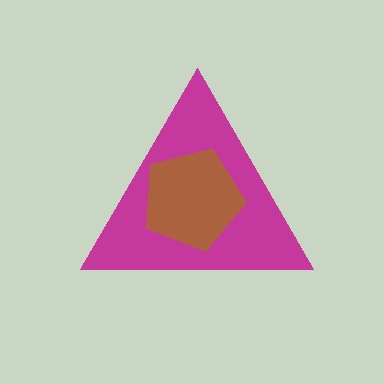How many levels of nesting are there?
2.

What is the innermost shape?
The brown pentagon.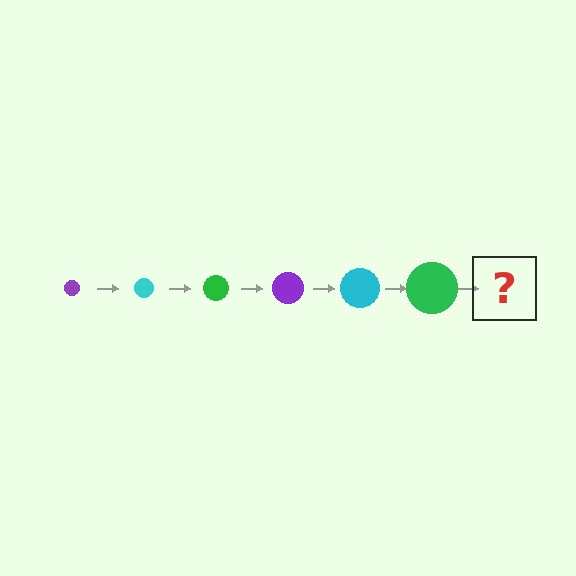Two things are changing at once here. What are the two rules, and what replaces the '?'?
The two rules are that the circle grows larger each step and the color cycles through purple, cyan, and green. The '?' should be a purple circle, larger than the previous one.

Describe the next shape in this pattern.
It should be a purple circle, larger than the previous one.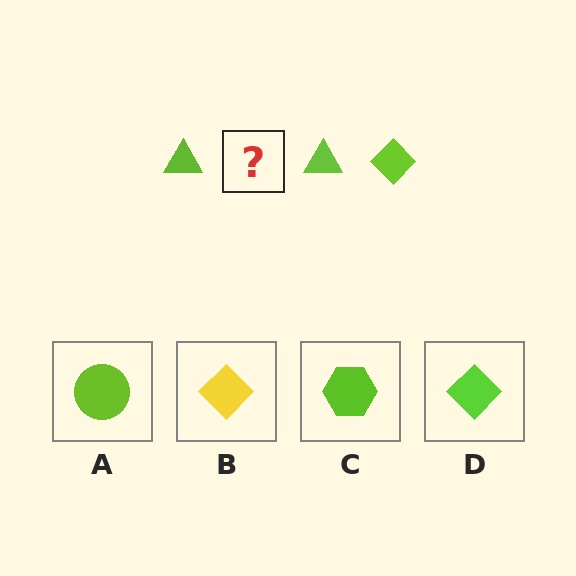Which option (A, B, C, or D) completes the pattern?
D.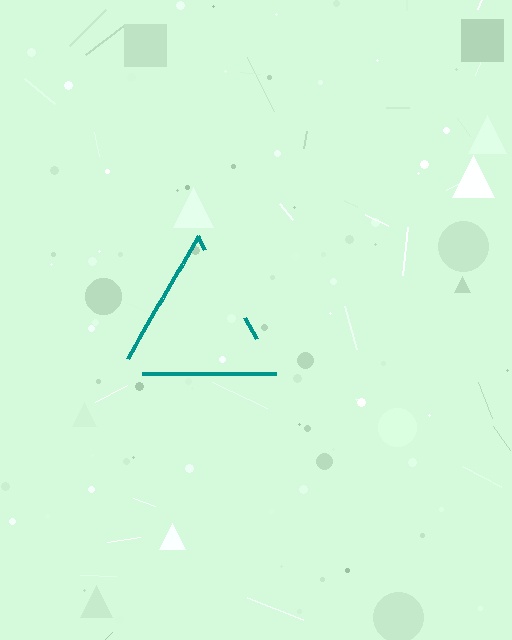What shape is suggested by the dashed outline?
The dashed outline suggests a triangle.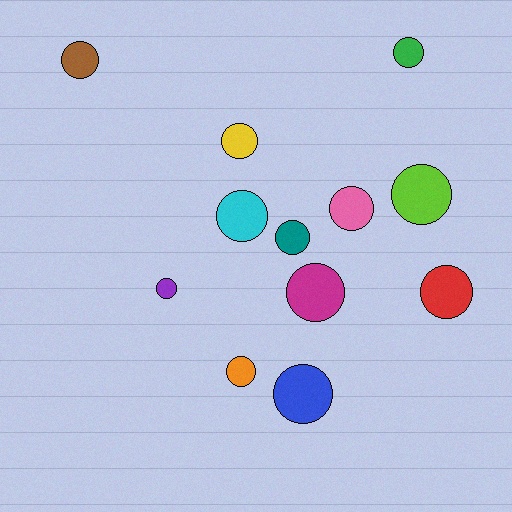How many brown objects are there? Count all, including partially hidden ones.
There is 1 brown object.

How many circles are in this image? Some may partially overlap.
There are 12 circles.